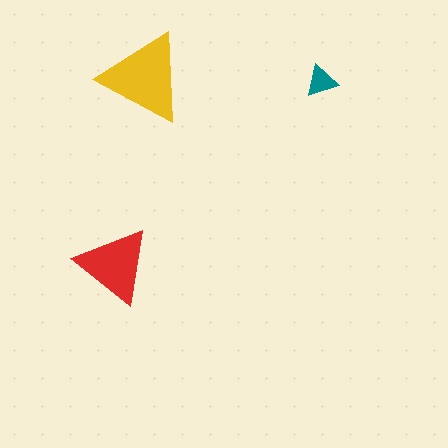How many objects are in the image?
There are 3 objects in the image.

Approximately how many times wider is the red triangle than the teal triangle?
About 2.5 times wider.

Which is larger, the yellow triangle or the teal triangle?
The yellow one.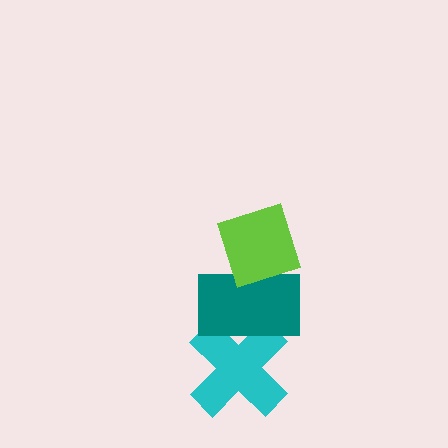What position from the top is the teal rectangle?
The teal rectangle is 2nd from the top.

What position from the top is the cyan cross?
The cyan cross is 3rd from the top.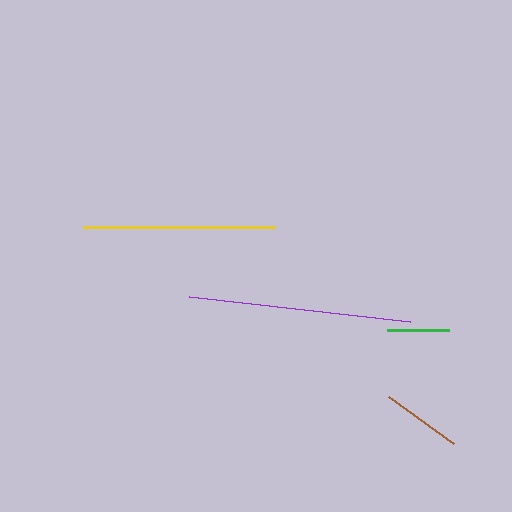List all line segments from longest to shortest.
From longest to shortest: purple, yellow, brown, green.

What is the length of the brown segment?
The brown segment is approximately 80 pixels long.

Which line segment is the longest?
The purple line is the longest at approximately 222 pixels.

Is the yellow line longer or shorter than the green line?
The yellow line is longer than the green line.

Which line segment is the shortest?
The green line is the shortest at approximately 62 pixels.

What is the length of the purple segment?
The purple segment is approximately 222 pixels long.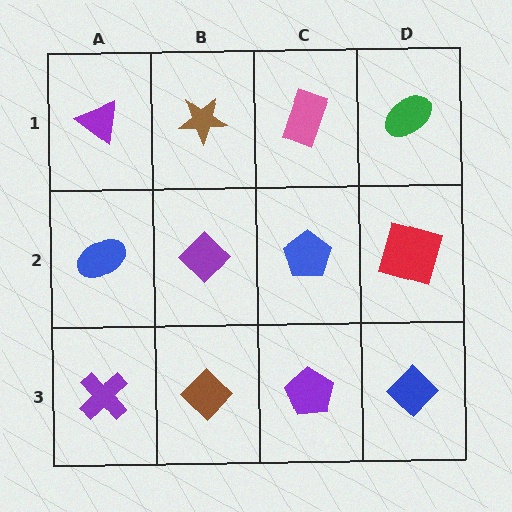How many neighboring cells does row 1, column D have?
2.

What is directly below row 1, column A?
A blue ellipse.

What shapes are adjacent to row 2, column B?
A brown star (row 1, column B), a brown diamond (row 3, column B), a blue ellipse (row 2, column A), a blue pentagon (row 2, column C).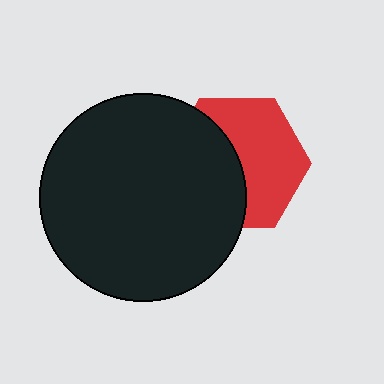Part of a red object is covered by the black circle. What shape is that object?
It is a hexagon.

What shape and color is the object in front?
The object in front is a black circle.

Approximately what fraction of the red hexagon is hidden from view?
Roughly 46% of the red hexagon is hidden behind the black circle.